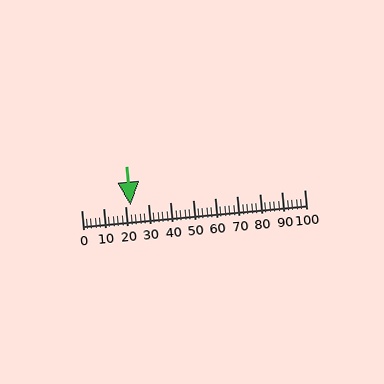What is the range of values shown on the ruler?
The ruler shows values from 0 to 100.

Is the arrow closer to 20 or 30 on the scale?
The arrow is closer to 20.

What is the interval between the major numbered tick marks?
The major tick marks are spaced 10 units apart.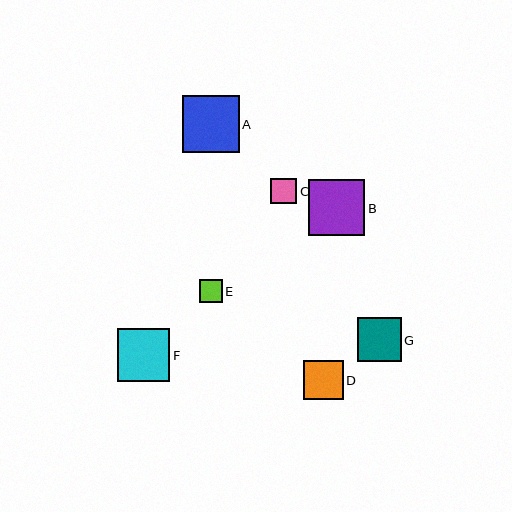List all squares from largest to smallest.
From largest to smallest: A, B, F, G, D, C, E.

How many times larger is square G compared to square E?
Square G is approximately 1.9 times the size of square E.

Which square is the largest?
Square A is the largest with a size of approximately 57 pixels.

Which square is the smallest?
Square E is the smallest with a size of approximately 23 pixels.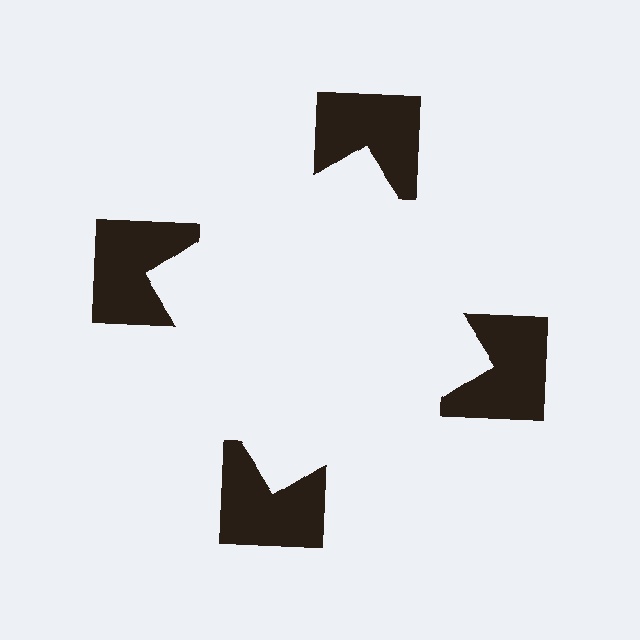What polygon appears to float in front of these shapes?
An illusory square — its edges are inferred from the aligned wedge cuts in the notched squares, not physically drawn.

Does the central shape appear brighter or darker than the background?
It typically appears slightly brighter than the background, even though no actual brightness change is drawn.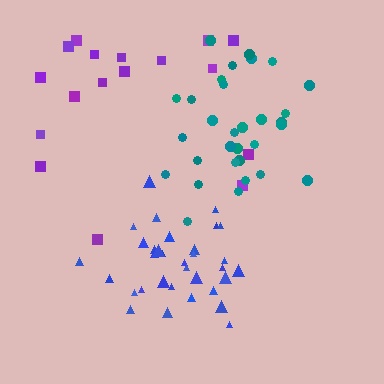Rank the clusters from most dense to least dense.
blue, teal, purple.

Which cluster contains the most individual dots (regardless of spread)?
Blue (34).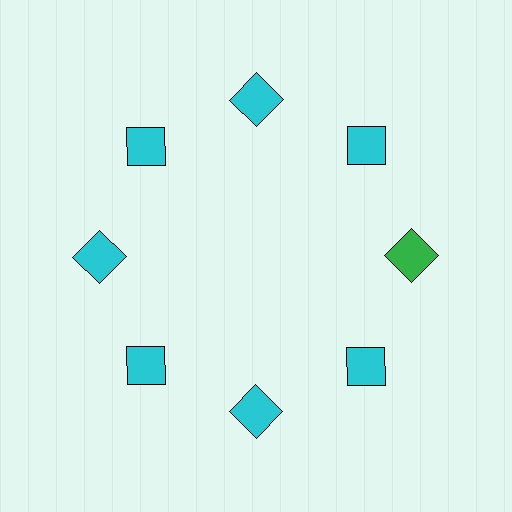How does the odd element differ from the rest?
It has a different color: green instead of cyan.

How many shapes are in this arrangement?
There are 8 shapes arranged in a ring pattern.